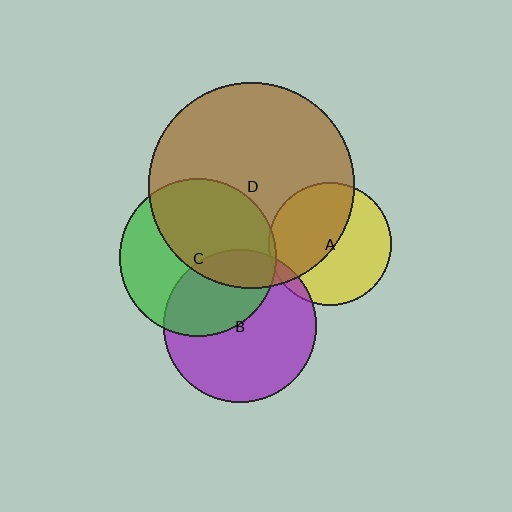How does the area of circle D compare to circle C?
Approximately 1.7 times.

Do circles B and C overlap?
Yes.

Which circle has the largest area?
Circle D (brown).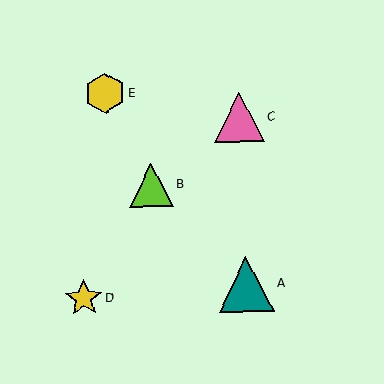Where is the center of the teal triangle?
The center of the teal triangle is at (246, 285).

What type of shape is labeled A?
Shape A is a teal triangle.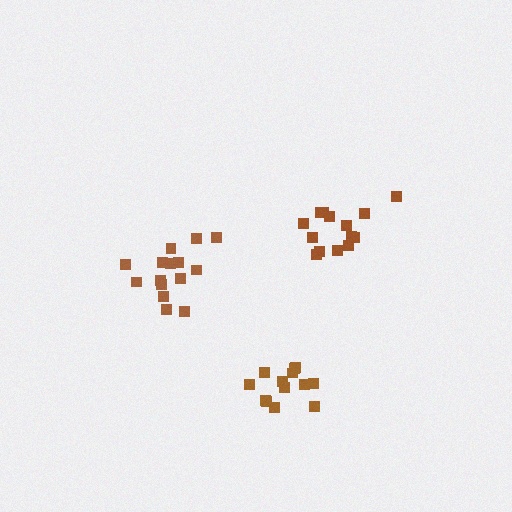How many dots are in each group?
Group 1: 13 dots, Group 2: 14 dots, Group 3: 15 dots (42 total).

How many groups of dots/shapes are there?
There are 3 groups.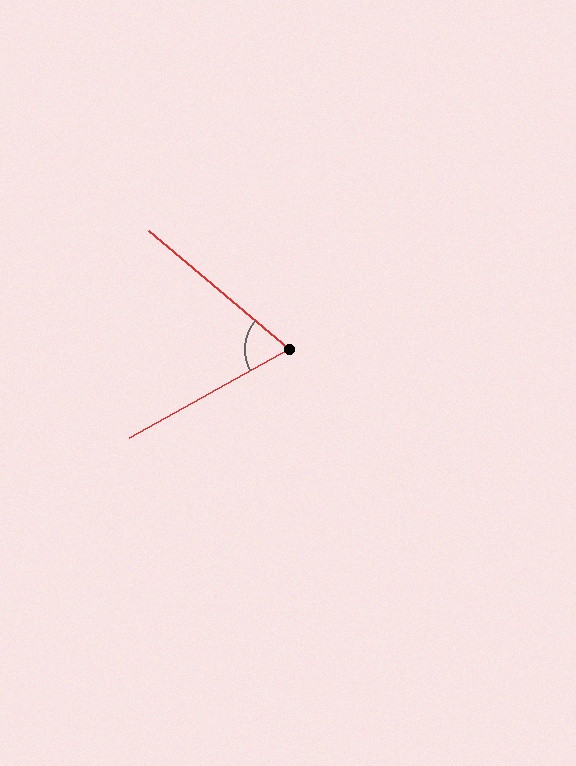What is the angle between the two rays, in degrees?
Approximately 69 degrees.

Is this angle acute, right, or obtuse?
It is acute.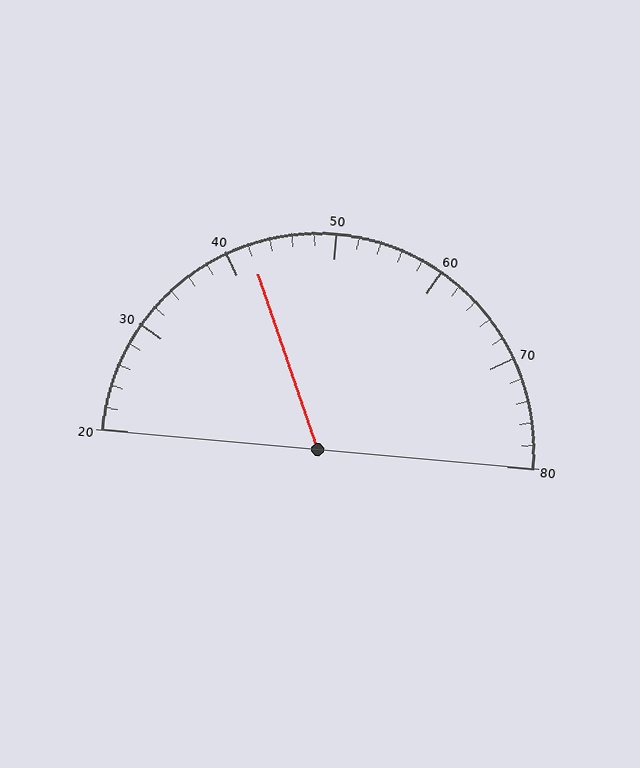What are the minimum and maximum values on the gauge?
The gauge ranges from 20 to 80.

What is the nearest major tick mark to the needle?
The nearest major tick mark is 40.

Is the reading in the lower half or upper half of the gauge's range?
The reading is in the lower half of the range (20 to 80).